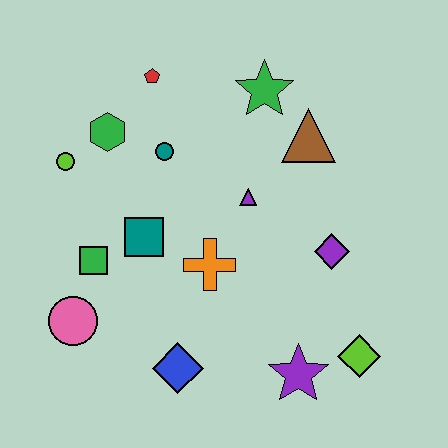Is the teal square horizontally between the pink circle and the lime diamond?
Yes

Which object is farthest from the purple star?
The red pentagon is farthest from the purple star.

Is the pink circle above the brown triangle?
No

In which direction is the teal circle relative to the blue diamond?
The teal circle is above the blue diamond.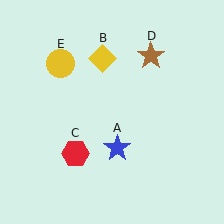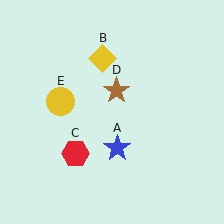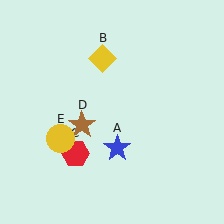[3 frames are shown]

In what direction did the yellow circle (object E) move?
The yellow circle (object E) moved down.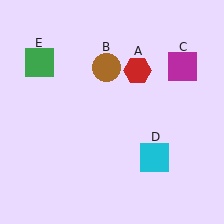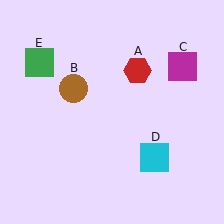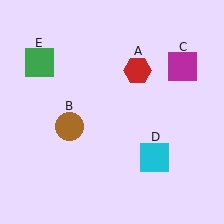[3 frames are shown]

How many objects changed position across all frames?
1 object changed position: brown circle (object B).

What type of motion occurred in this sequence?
The brown circle (object B) rotated counterclockwise around the center of the scene.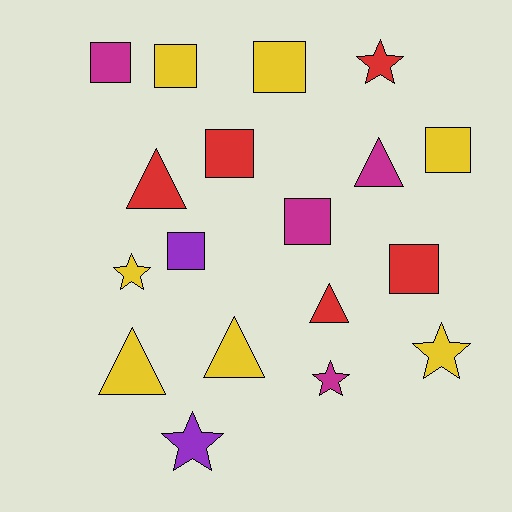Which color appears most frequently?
Yellow, with 7 objects.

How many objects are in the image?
There are 18 objects.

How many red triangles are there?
There are 2 red triangles.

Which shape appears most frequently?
Square, with 8 objects.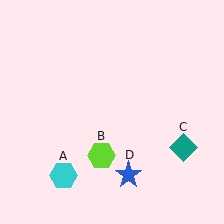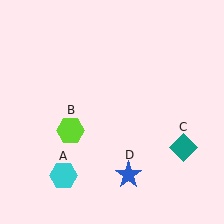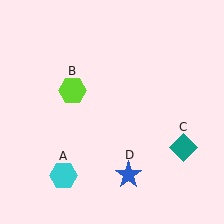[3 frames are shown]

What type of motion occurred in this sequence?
The lime hexagon (object B) rotated clockwise around the center of the scene.